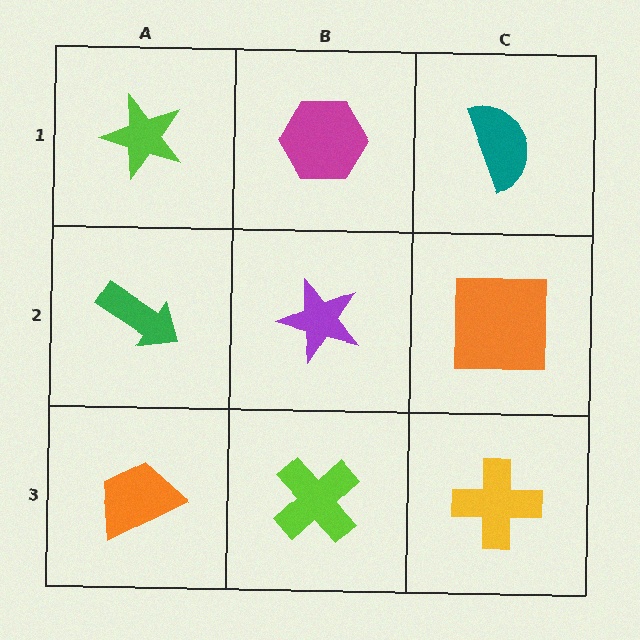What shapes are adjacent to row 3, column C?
An orange square (row 2, column C), a lime cross (row 3, column B).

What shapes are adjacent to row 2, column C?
A teal semicircle (row 1, column C), a yellow cross (row 3, column C), a purple star (row 2, column B).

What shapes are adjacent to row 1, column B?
A purple star (row 2, column B), a lime star (row 1, column A), a teal semicircle (row 1, column C).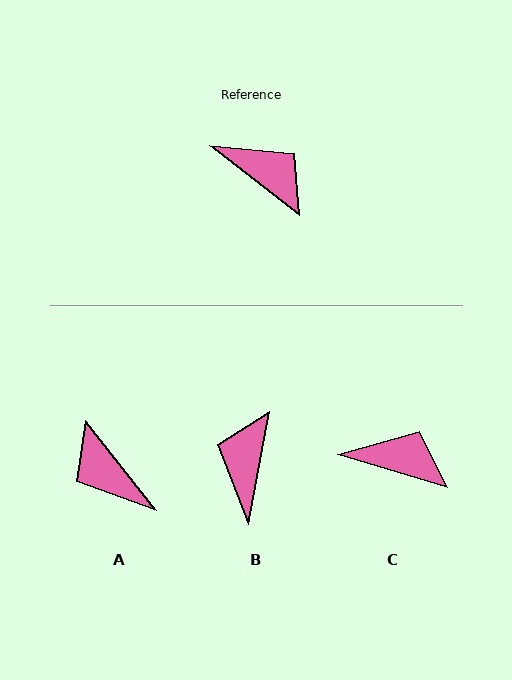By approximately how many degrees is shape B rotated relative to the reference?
Approximately 117 degrees counter-clockwise.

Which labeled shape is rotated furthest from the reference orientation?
A, about 166 degrees away.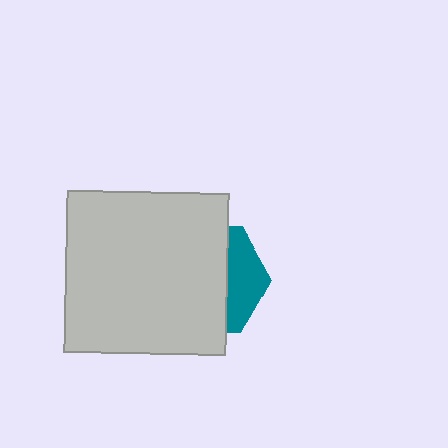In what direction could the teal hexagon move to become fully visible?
The teal hexagon could move right. That would shift it out from behind the light gray square entirely.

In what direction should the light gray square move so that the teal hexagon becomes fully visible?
The light gray square should move left. That is the shortest direction to clear the overlap and leave the teal hexagon fully visible.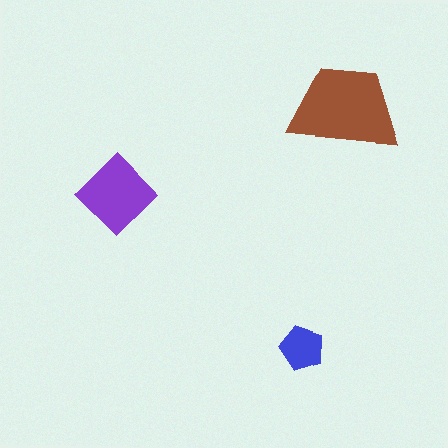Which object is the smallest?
The blue pentagon.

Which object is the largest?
The brown trapezoid.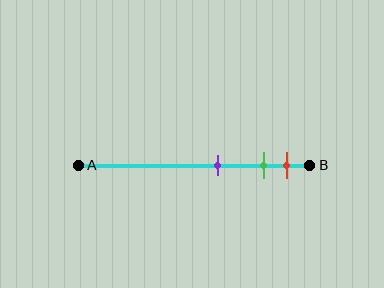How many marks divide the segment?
There are 3 marks dividing the segment.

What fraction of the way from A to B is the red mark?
The red mark is approximately 90% (0.9) of the way from A to B.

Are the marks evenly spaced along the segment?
No, the marks are not evenly spaced.